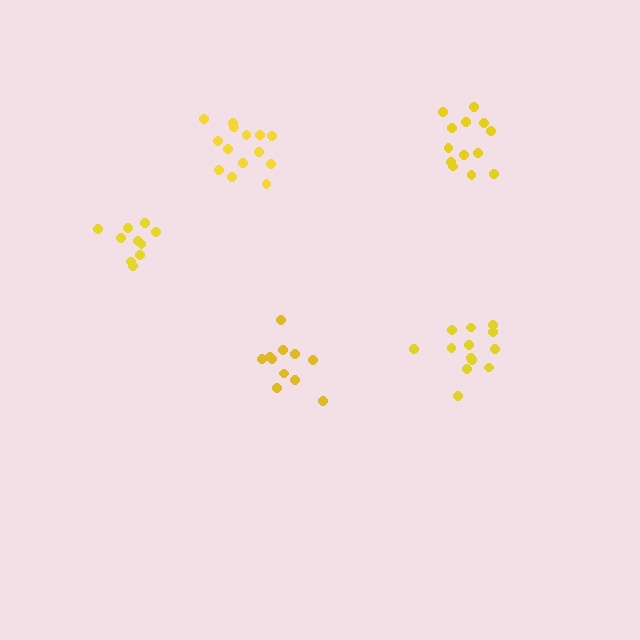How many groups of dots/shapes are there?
There are 5 groups.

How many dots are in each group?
Group 1: 14 dots, Group 2: 10 dots, Group 3: 13 dots, Group 4: 11 dots, Group 5: 13 dots (61 total).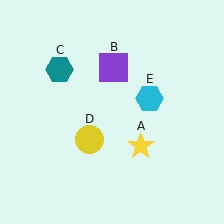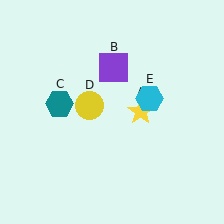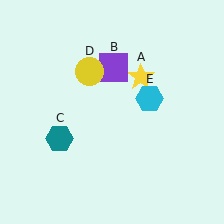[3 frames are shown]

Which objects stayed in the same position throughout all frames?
Purple square (object B) and cyan hexagon (object E) remained stationary.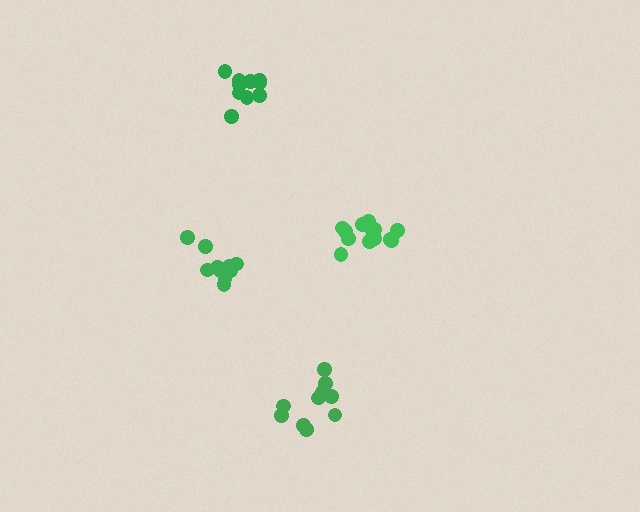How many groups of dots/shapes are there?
There are 4 groups.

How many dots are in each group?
Group 1: 10 dots, Group 2: 13 dots, Group 3: 10 dots, Group 4: 10 dots (43 total).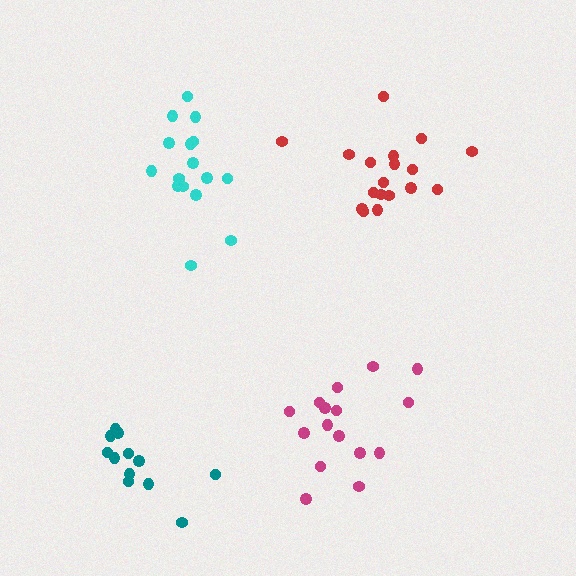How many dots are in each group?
Group 1: 16 dots, Group 2: 18 dots, Group 3: 12 dots, Group 4: 16 dots (62 total).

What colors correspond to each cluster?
The clusters are colored: cyan, red, teal, magenta.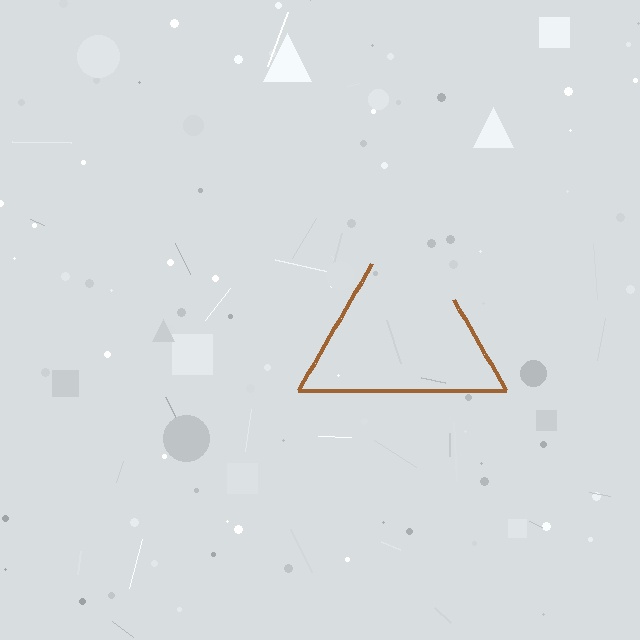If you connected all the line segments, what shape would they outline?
They would outline a triangle.